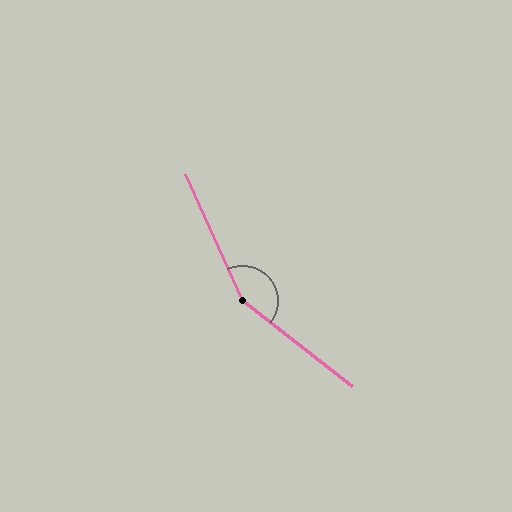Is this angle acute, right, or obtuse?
It is obtuse.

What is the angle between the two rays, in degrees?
Approximately 152 degrees.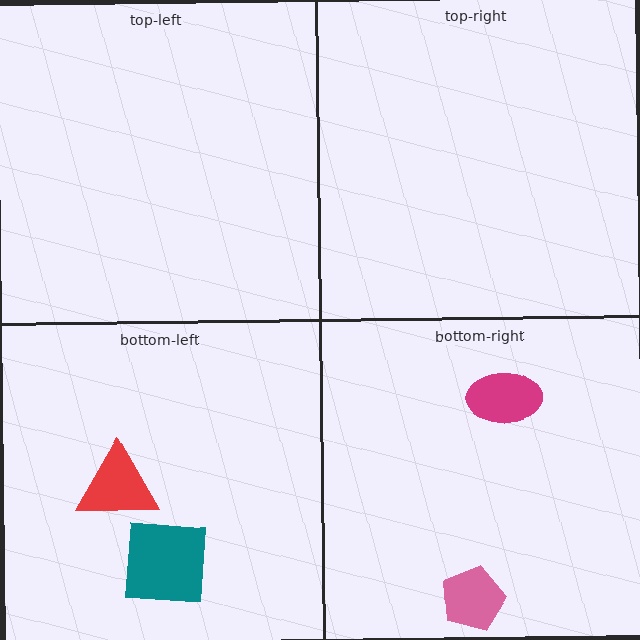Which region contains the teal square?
The bottom-left region.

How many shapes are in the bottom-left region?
2.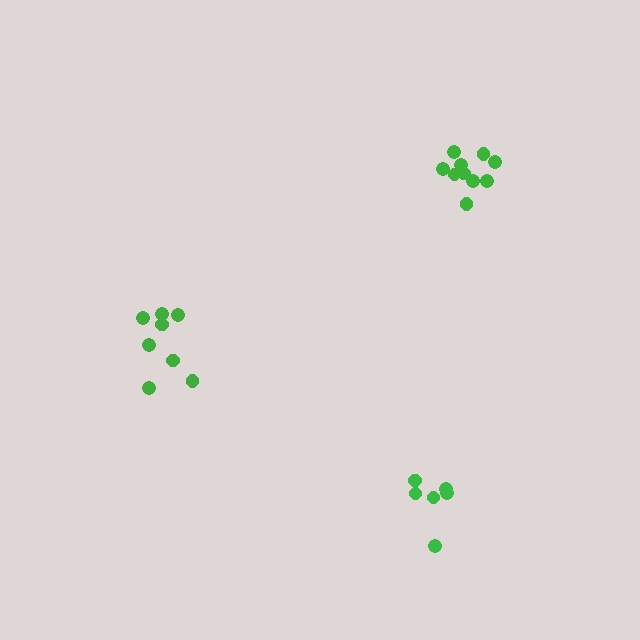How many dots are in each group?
Group 1: 8 dots, Group 2: 10 dots, Group 3: 6 dots (24 total).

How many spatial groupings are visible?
There are 3 spatial groupings.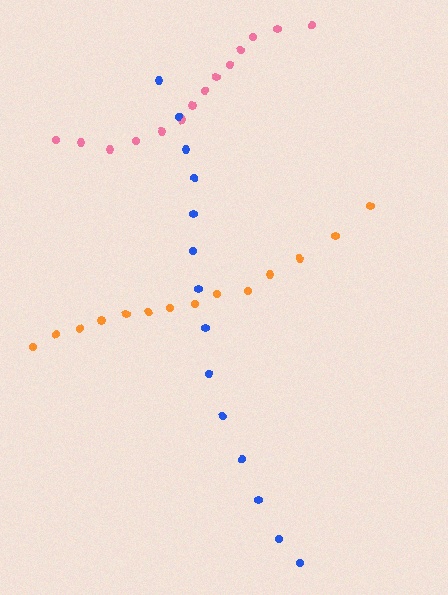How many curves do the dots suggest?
There are 3 distinct paths.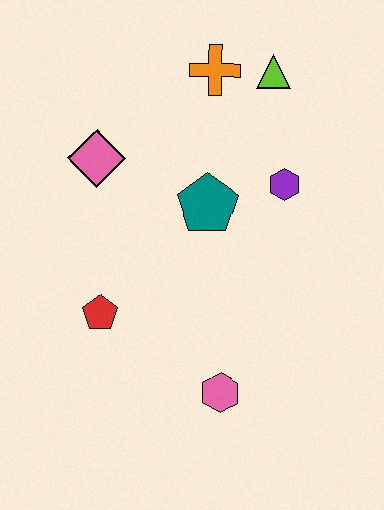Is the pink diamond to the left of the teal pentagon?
Yes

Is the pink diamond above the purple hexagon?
Yes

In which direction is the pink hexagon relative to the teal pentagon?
The pink hexagon is below the teal pentagon.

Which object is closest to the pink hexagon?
The red pentagon is closest to the pink hexagon.